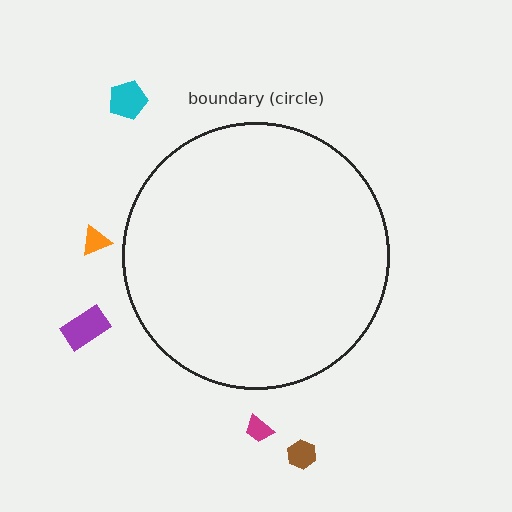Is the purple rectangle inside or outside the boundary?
Outside.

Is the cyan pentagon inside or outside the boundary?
Outside.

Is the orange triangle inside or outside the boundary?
Outside.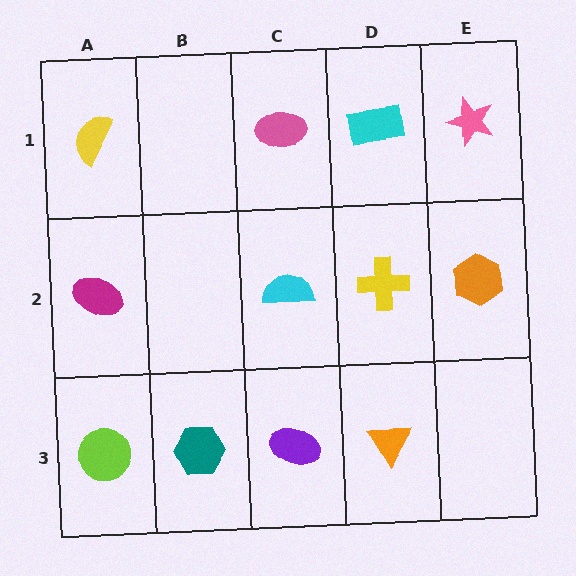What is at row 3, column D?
An orange triangle.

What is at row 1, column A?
A yellow semicircle.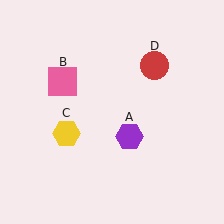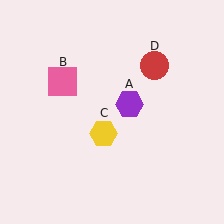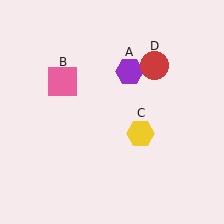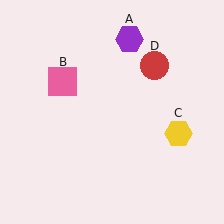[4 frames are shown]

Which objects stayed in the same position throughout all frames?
Pink square (object B) and red circle (object D) remained stationary.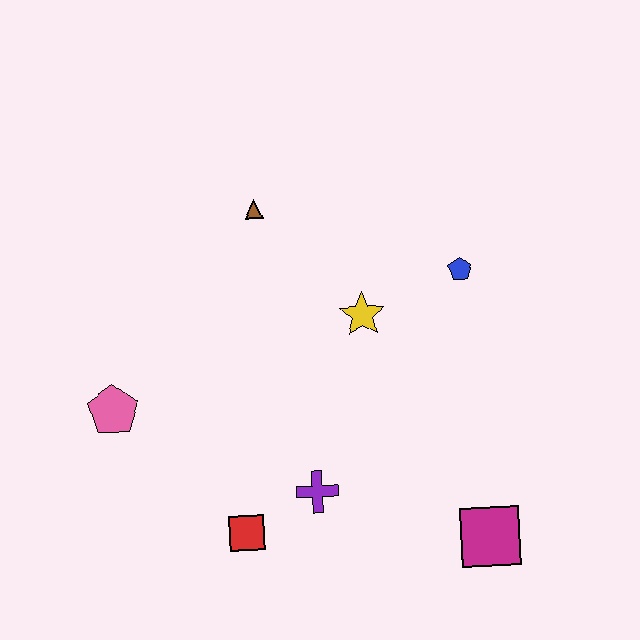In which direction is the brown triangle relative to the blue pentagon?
The brown triangle is to the left of the blue pentagon.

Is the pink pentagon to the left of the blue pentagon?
Yes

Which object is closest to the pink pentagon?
The red square is closest to the pink pentagon.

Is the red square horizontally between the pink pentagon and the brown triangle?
Yes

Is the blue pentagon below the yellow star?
No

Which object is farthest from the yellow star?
The pink pentagon is farthest from the yellow star.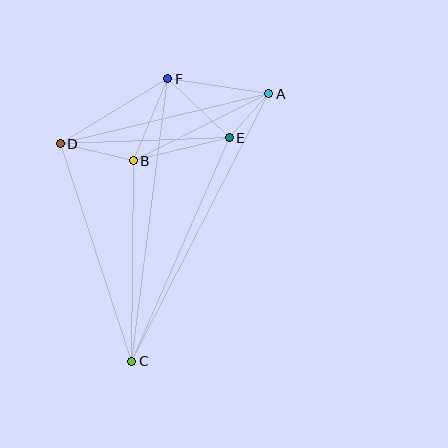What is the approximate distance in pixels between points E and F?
The distance between E and F is approximately 85 pixels.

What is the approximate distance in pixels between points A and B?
The distance between A and B is approximately 151 pixels.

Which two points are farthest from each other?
Points A and C are farthest from each other.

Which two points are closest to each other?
Points A and E are closest to each other.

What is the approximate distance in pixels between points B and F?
The distance between B and F is approximately 89 pixels.